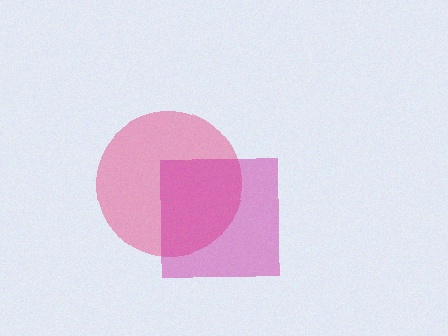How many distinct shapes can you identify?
There are 2 distinct shapes: a pink circle, a magenta square.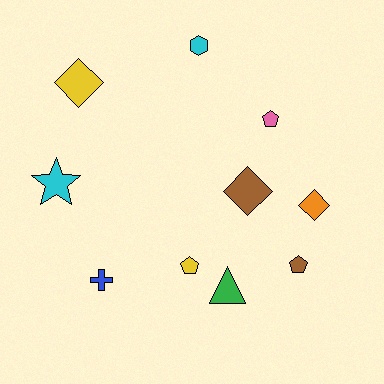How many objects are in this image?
There are 10 objects.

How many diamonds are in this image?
There are 3 diamonds.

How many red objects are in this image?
There are no red objects.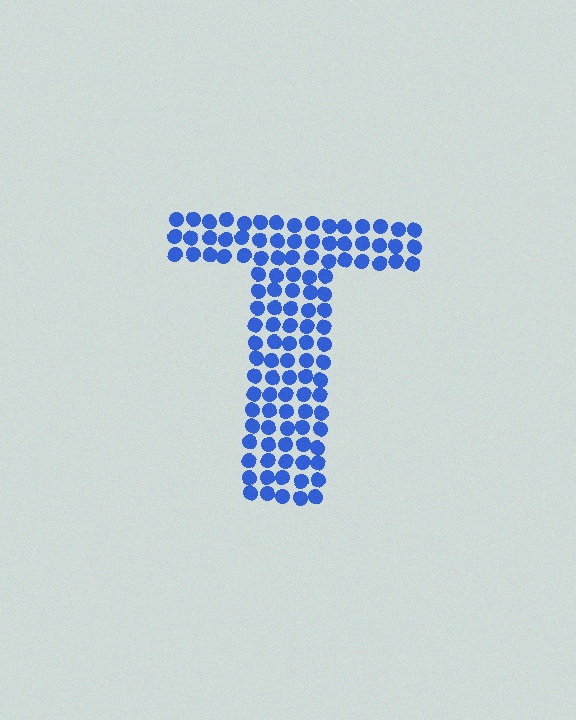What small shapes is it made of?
It is made of small circles.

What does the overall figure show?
The overall figure shows the letter T.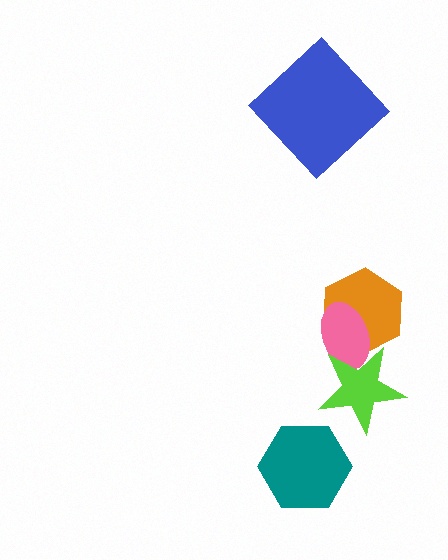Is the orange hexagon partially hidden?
Yes, it is partially covered by another shape.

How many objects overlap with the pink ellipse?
2 objects overlap with the pink ellipse.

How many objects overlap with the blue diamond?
0 objects overlap with the blue diamond.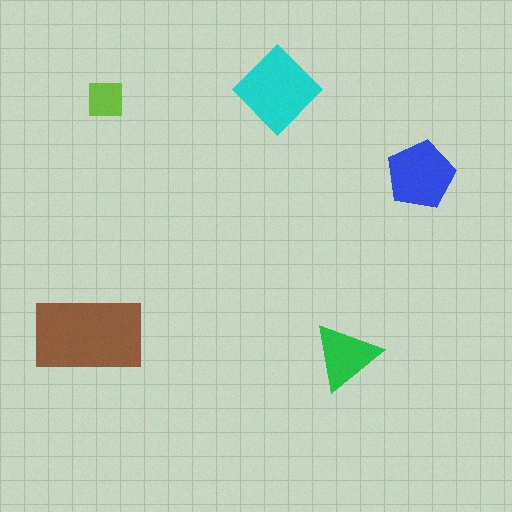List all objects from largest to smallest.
The brown rectangle, the cyan diamond, the blue pentagon, the green triangle, the lime square.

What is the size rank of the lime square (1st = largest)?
5th.